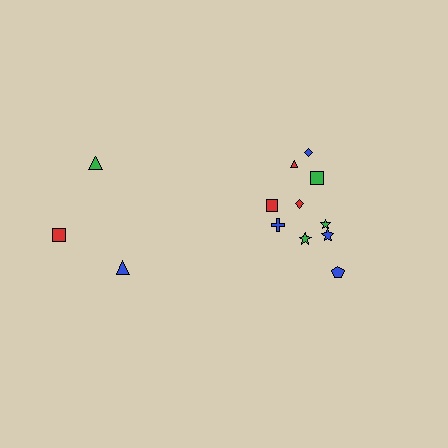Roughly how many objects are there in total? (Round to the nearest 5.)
Roughly 15 objects in total.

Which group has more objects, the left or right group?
The right group.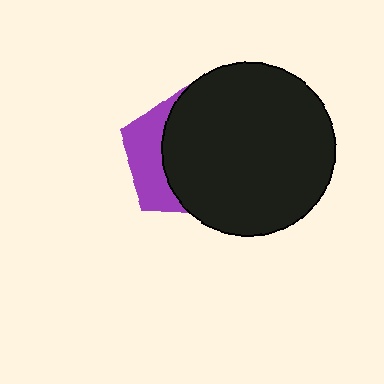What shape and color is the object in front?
The object in front is a black circle.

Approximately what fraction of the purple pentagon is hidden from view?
Roughly 68% of the purple pentagon is hidden behind the black circle.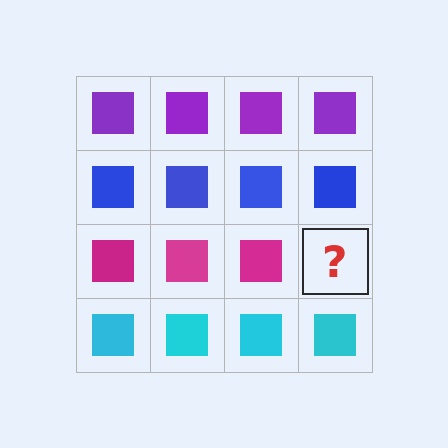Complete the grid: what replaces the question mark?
The question mark should be replaced with a magenta square.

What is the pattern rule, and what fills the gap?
The rule is that each row has a consistent color. The gap should be filled with a magenta square.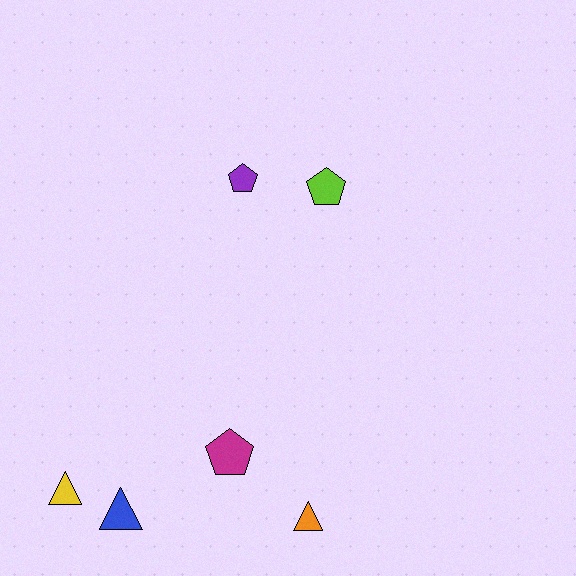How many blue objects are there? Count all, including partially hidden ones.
There is 1 blue object.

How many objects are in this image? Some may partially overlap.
There are 6 objects.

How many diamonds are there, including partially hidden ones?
There are no diamonds.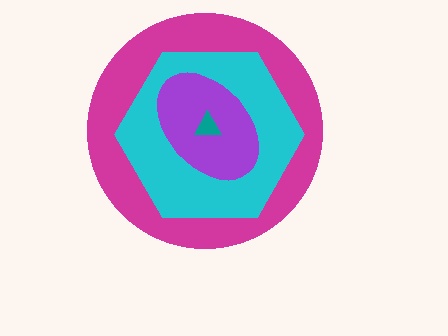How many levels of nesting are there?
4.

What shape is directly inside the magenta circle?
The cyan hexagon.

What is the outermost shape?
The magenta circle.